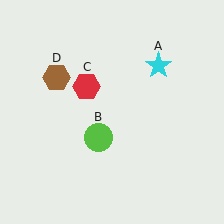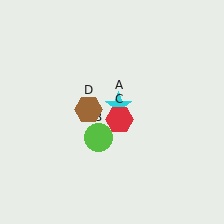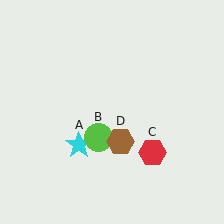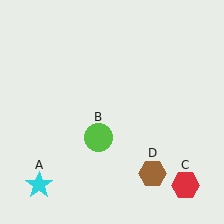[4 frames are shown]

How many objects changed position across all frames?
3 objects changed position: cyan star (object A), red hexagon (object C), brown hexagon (object D).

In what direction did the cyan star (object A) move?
The cyan star (object A) moved down and to the left.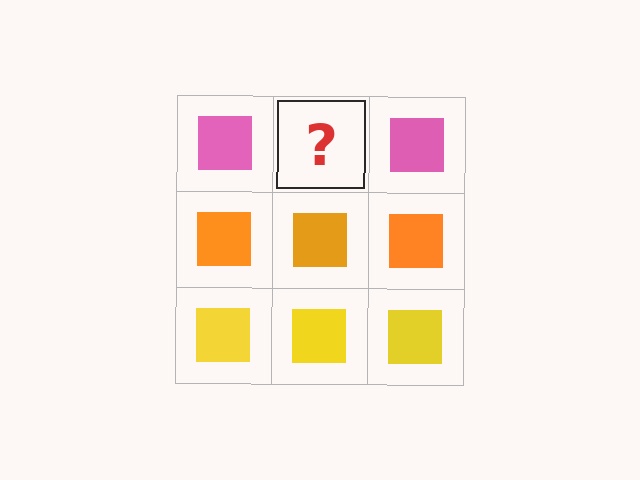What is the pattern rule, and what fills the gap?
The rule is that each row has a consistent color. The gap should be filled with a pink square.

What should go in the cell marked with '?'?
The missing cell should contain a pink square.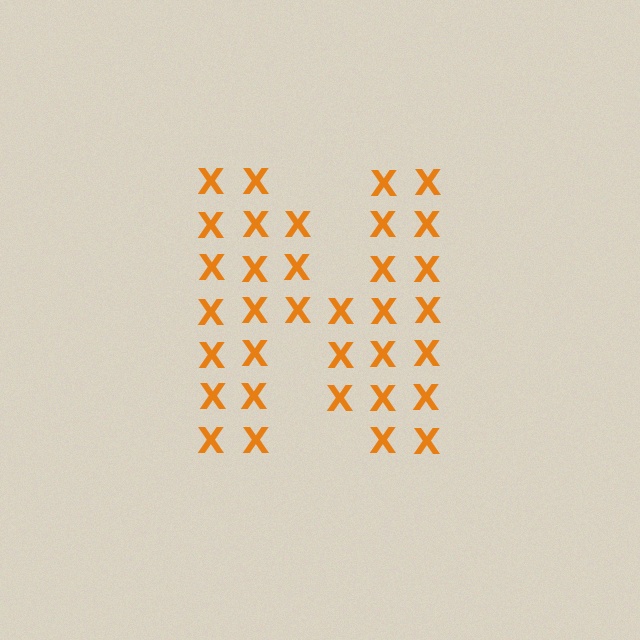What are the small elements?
The small elements are letter X's.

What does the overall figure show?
The overall figure shows the letter N.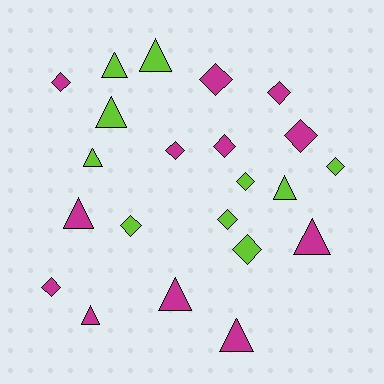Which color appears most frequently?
Magenta, with 12 objects.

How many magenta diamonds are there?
There are 7 magenta diamonds.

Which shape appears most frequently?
Diamond, with 12 objects.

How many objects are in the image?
There are 22 objects.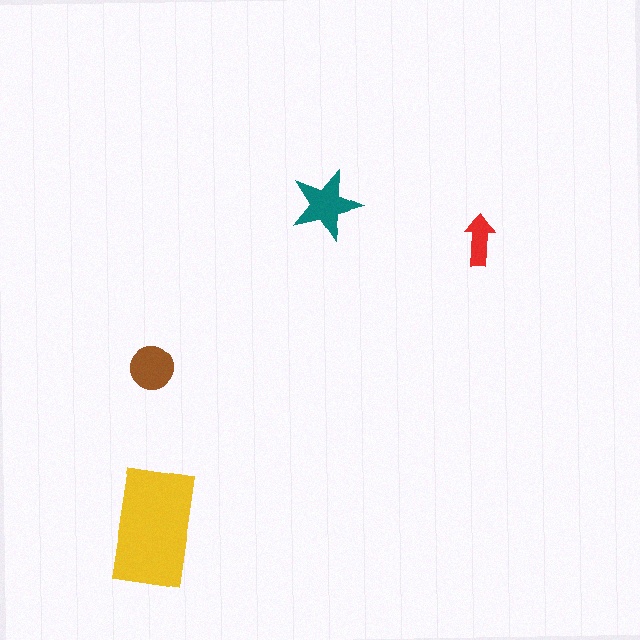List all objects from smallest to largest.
The red arrow, the brown circle, the teal star, the yellow rectangle.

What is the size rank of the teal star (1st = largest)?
2nd.